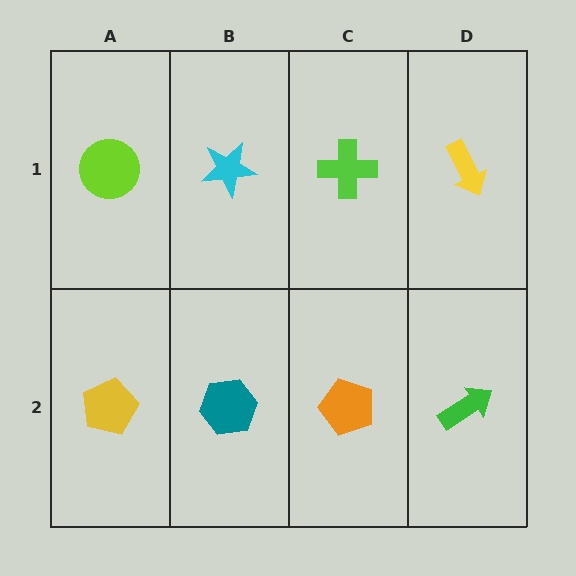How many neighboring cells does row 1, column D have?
2.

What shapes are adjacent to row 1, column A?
A yellow pentagon (row 2, column A), a cyan star (row 1, column B).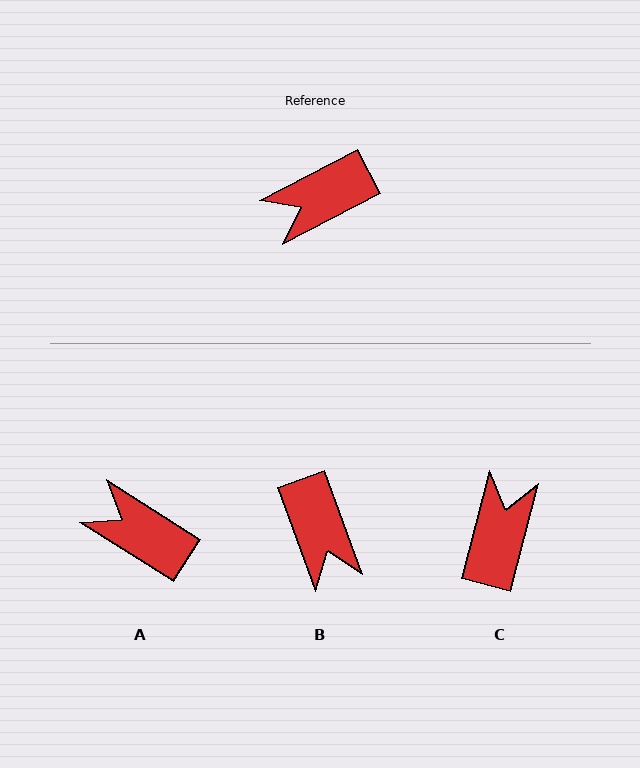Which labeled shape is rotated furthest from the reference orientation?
C, about 132 degrees away.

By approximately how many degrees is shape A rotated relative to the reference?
Approximately 60 degrees clockwise.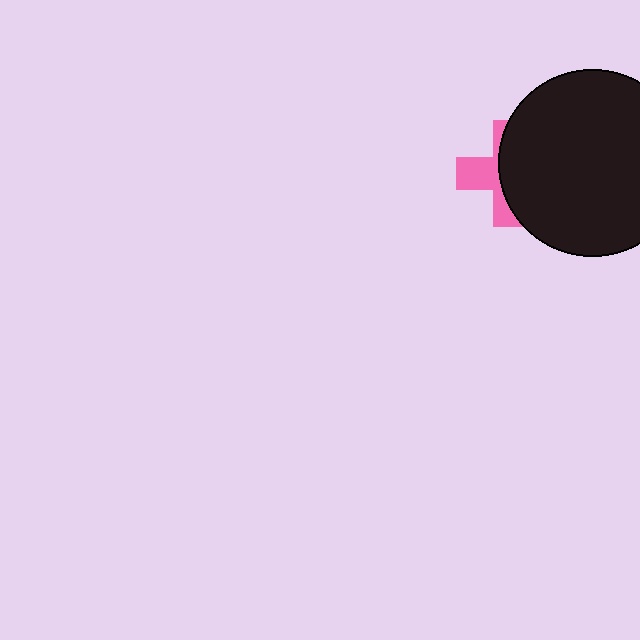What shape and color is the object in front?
The object in front is a black circle.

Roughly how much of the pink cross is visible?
A small part of it is visible (roughly 40%).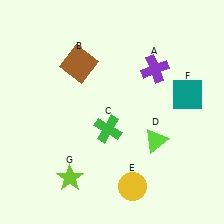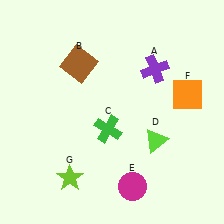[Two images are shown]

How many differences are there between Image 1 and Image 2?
There are 2 differences between the two images.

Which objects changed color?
E changed from yellow to magenta. F changed from teal to orange.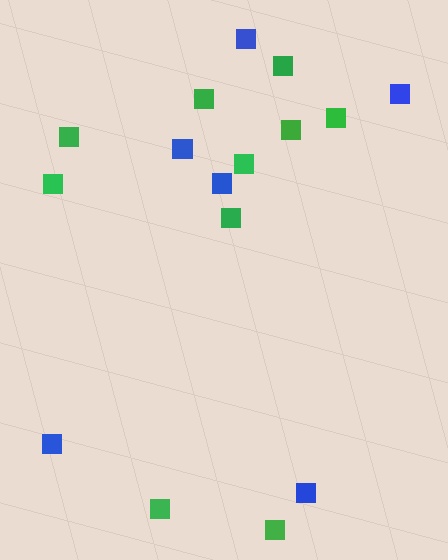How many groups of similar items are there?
There are 2 groups: one group of green squares (10) and one group of blue squares (6).